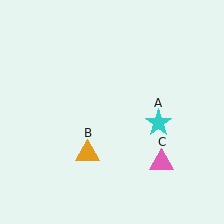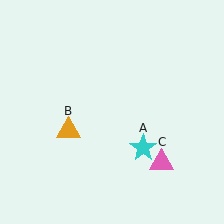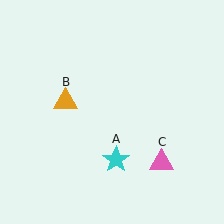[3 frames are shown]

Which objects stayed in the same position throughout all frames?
Pink triangle (object C) remained stationary.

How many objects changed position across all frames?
2 objects changed position: cyan star (object A), orange triangle (object B).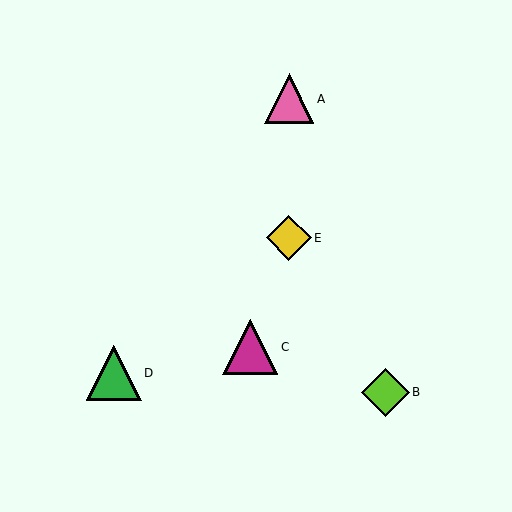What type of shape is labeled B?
Shape B is a lime diamond.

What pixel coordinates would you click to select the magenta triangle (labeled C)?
Click at (250, 347) to select the magenta triangle C.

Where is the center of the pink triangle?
The center of the pink triangle is at (289, 99).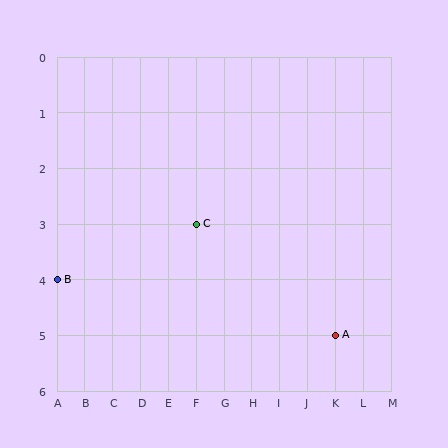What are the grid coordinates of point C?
Point C is at grid coordinates (F, 3).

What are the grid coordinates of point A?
Point A is at grid coordinates (K, 5).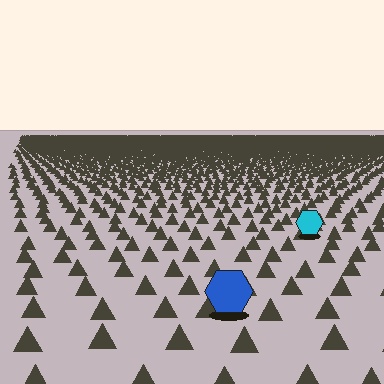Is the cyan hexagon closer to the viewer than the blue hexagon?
No. The blue hexagon is closer — you can tell from the texture gradient: the ground texture is coarser near it.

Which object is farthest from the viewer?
The cyan hexagon is farthest from the viewer. It appears smaller and the ground texture around it is denser.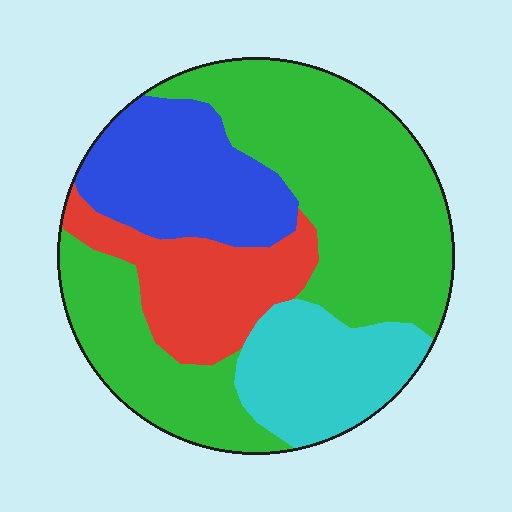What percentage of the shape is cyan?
Cyan covers about 15% of the shape.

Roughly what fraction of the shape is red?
Red takes up about one sixth (1/6) of the shape.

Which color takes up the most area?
Green, at roughly 50%.